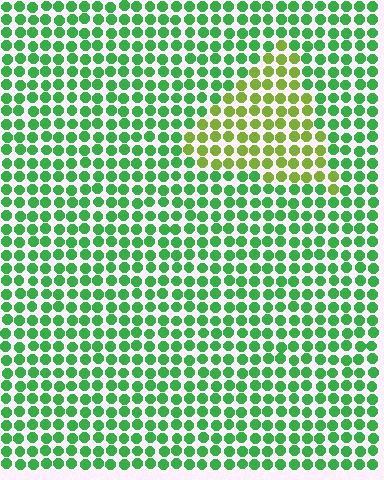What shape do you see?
I see a triangle.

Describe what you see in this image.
The image is filled with small green elements in a uniform arrangement. A triangle-shaped region is visible where the elements are tinted to a slightly different hue, forming a subtle color boundary.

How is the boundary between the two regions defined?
The boundary is defined purely by a slight shift in hue (about 43 degrees). Spacing, size, and orientation are identical on both sides.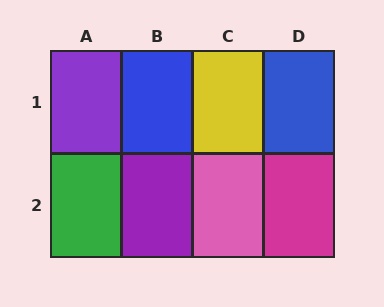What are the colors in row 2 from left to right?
Green, purple, pink, magenta.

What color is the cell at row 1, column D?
Blue.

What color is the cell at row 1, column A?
Purple.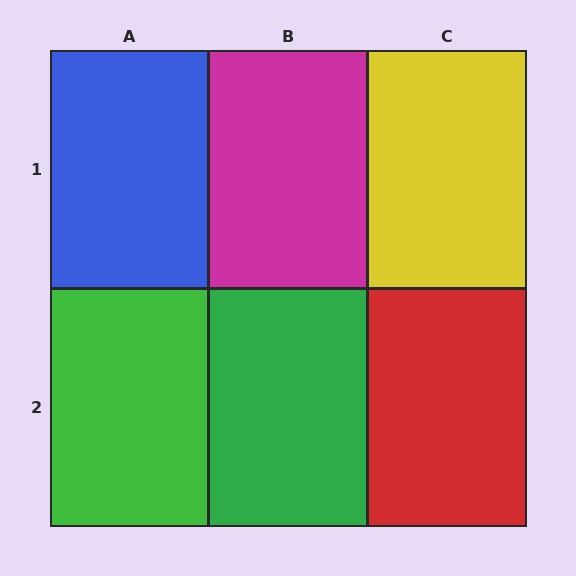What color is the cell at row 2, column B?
Green.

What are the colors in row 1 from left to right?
Blue, magenta, yellow.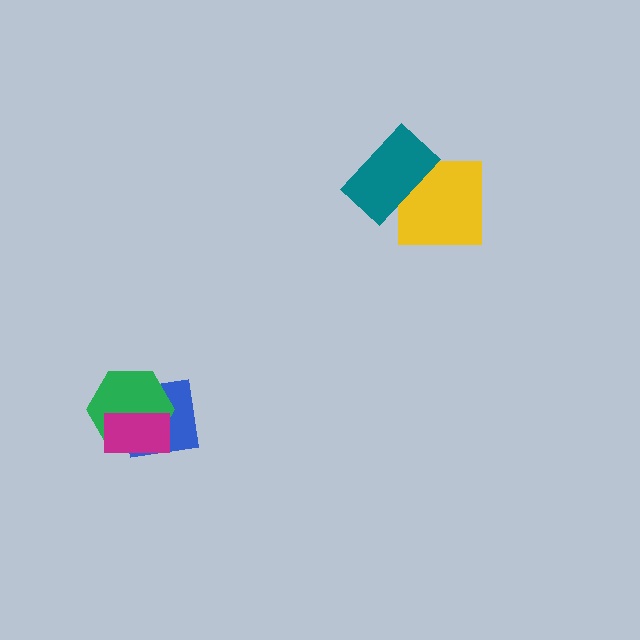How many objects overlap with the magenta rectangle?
2 objects overlap with the magenta rectangle.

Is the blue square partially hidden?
Yes, it is partially covered by another shape.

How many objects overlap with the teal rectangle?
1 object overlaps with the teal rectangle.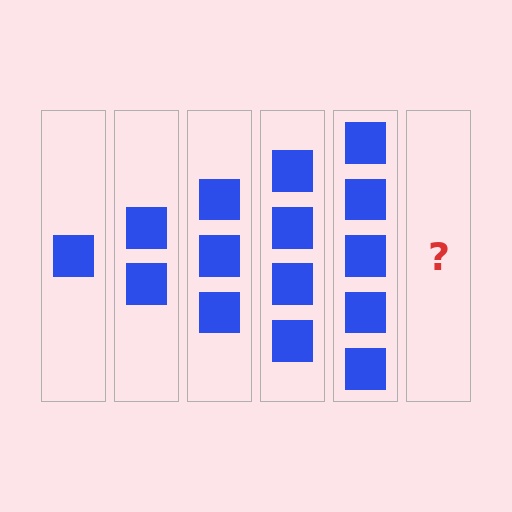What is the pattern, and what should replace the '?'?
The pattern is that each step adds one more square. The '?' should be 6 squares.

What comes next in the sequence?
The next element should be 6 squares.